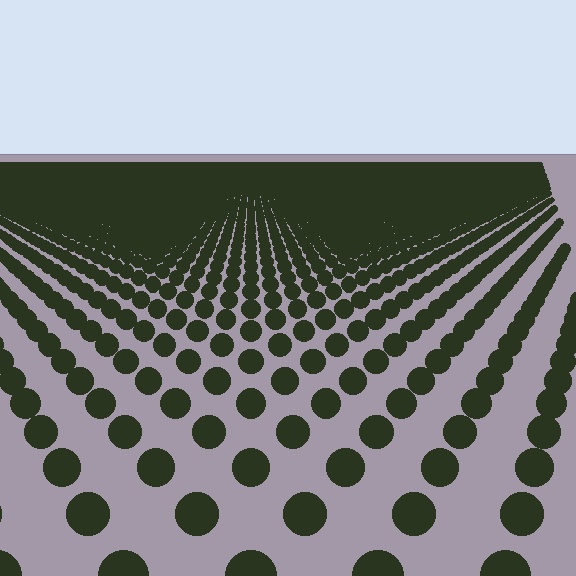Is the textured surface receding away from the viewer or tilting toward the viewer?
The surface is receding away from the viewer. Texture elements get smaller and denser toward the top.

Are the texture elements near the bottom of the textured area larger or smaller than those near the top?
Larger. Near the bottom, elements are closer to the viewer and appear at a bigger on-screen size.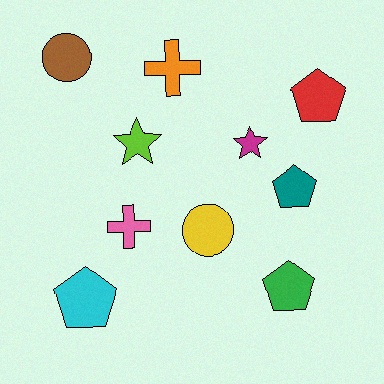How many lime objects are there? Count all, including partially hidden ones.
There is 1 lime object.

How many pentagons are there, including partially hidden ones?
There are 4 pentagons.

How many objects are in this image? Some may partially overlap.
There are 10 objects.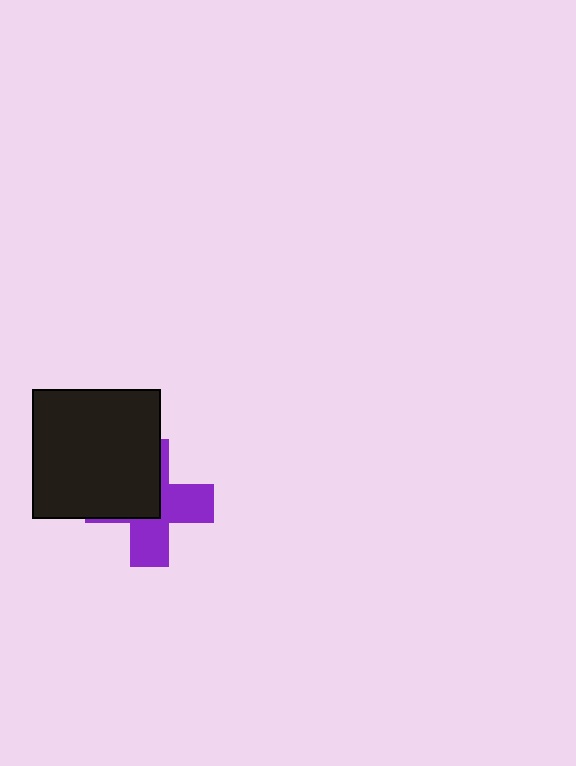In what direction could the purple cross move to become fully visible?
The purple cross could move toward the lower-right. That would shift it out from behind the black square entirely.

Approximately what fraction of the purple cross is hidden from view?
Roughly 48% of the purple cross is hidden behind the black square.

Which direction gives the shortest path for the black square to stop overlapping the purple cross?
Moving toward the upper-left gives the shortest separation.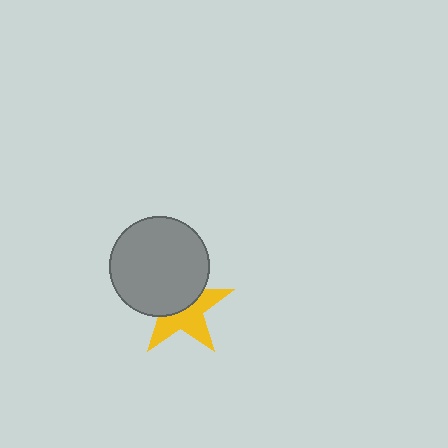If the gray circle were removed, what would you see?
You would see the complete yellow star.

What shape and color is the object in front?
The object in front is a gray circle.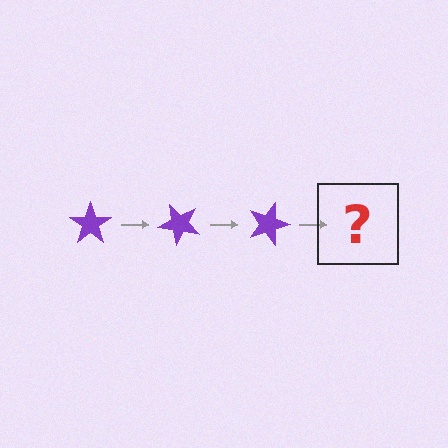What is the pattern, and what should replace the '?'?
The pattern is that the star rotates 45 degrees each step. The '?' should be a purple star rotated 135 degrees.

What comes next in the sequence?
The next element should be a purple star rotated 135 degrees.